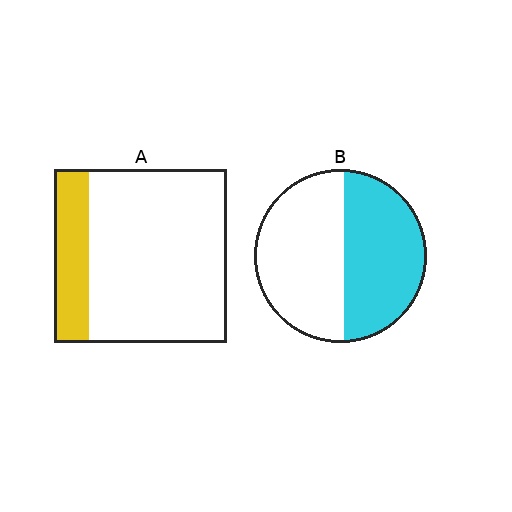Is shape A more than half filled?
No.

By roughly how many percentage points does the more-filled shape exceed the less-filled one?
By roughly 25 percentage points (B over A).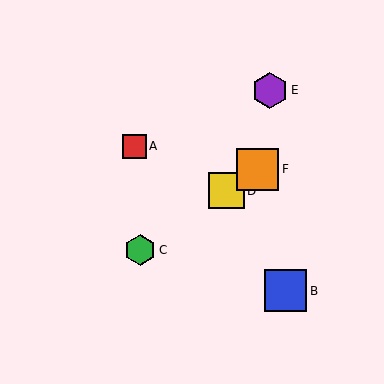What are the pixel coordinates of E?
Object E is at (270, 90).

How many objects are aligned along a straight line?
3 objects (C, D, F) are aligned along a straight line.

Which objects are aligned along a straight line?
Objects C, D, F are aligned along a straight line.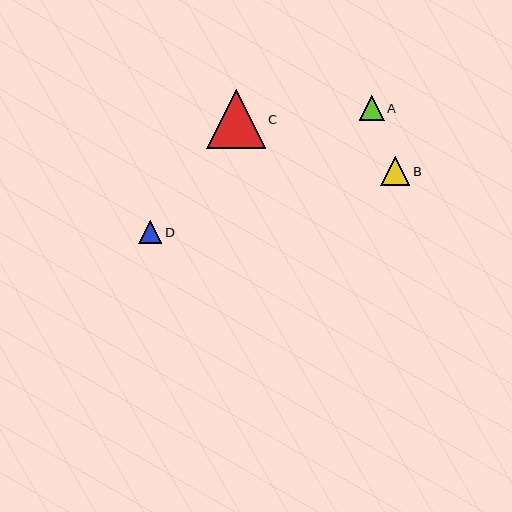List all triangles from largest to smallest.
From largest to smallest: C, B, A, D.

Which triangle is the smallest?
Triangle D is the smallest with a size of approximately 23 pixels.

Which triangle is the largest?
Triangle C is the largest with a size of approximately 58 pixels.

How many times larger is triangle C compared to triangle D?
Triangle C is approximately 2.5 times the size of triangle D.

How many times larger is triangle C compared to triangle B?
Triangle C is approximately 2.0 times the size of triangle B.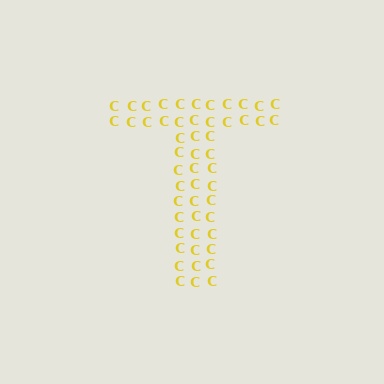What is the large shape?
The large shape is the letter T.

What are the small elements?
The small elements are letter C's.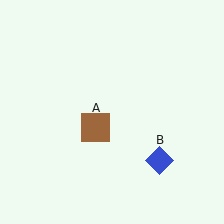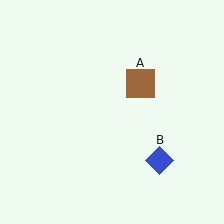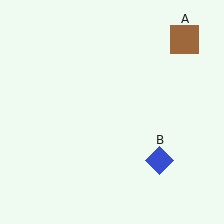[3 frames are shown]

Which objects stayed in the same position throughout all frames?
Blue diamond (object B) remained stationary.